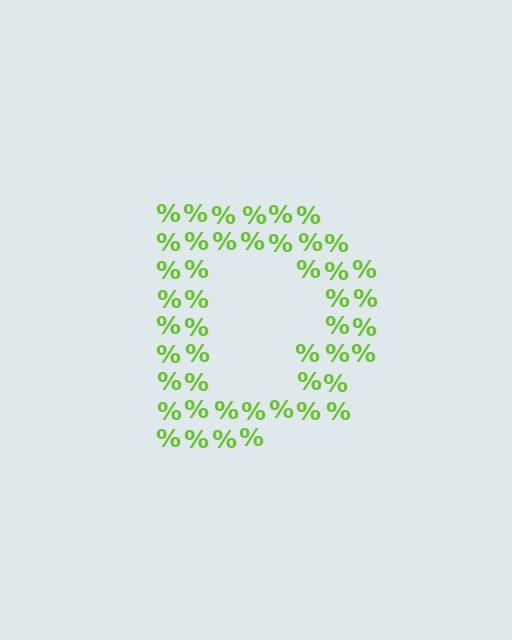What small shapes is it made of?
It is made of small percent signs.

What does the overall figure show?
The overall figure shows the letter D.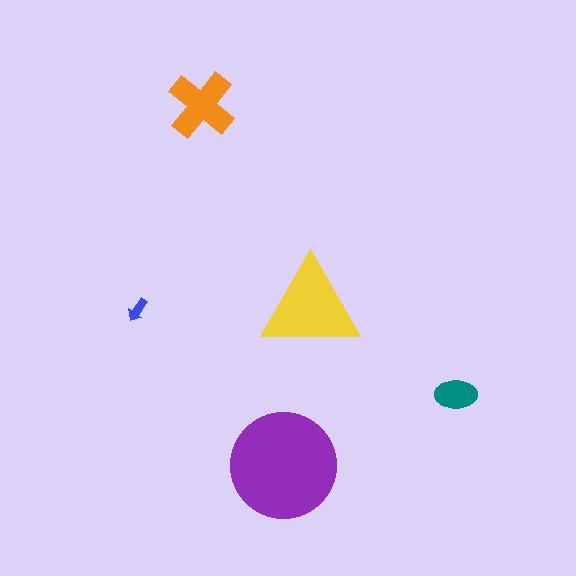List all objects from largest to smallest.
The purple circle, the yellow triangle, the orange cross, the teal ellipse, the blue arrow.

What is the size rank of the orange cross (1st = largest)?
3rd.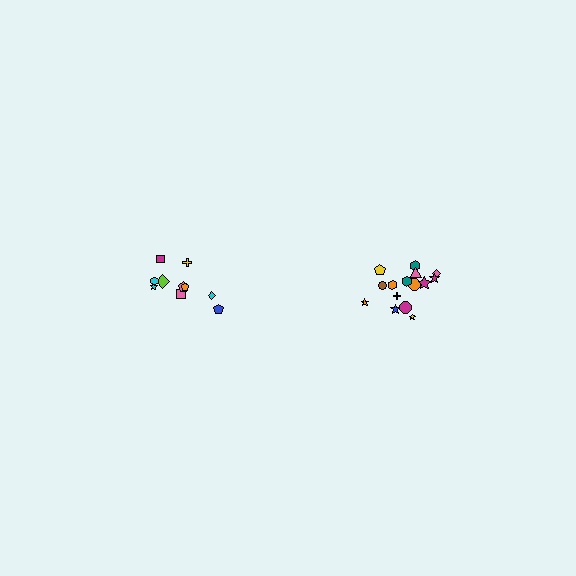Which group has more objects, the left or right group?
The right group.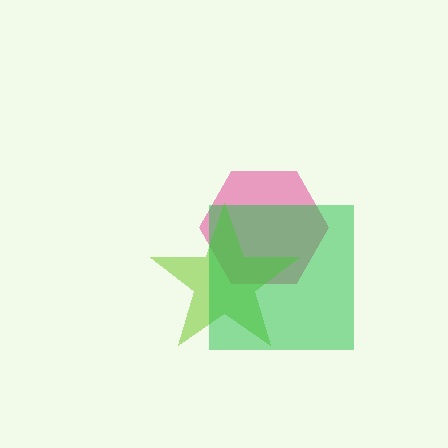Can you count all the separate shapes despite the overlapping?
Yes, there are 3 separate shapes.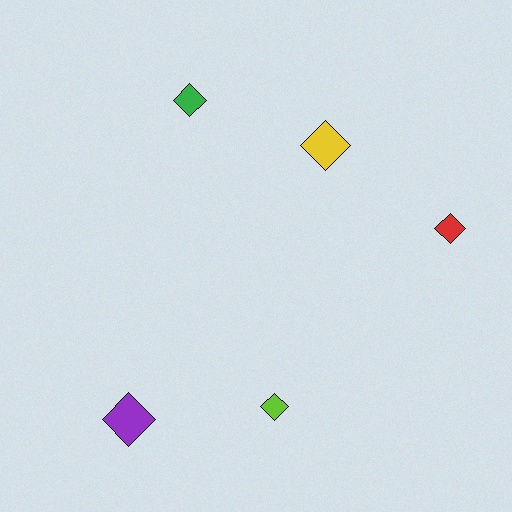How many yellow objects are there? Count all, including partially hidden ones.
There is 1 yellow object.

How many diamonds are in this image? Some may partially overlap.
There are 5 diamonds.